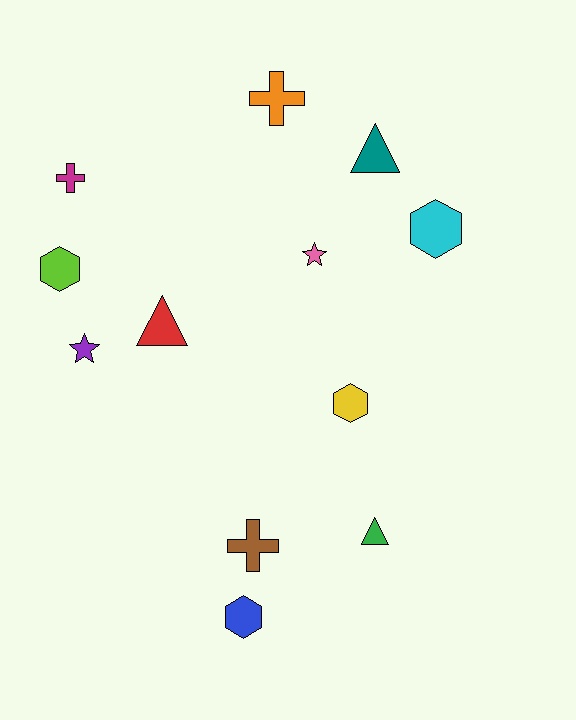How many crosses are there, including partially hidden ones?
There are 3 crosses.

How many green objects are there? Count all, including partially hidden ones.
There is 1 green object.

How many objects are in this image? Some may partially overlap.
There are 12 objects.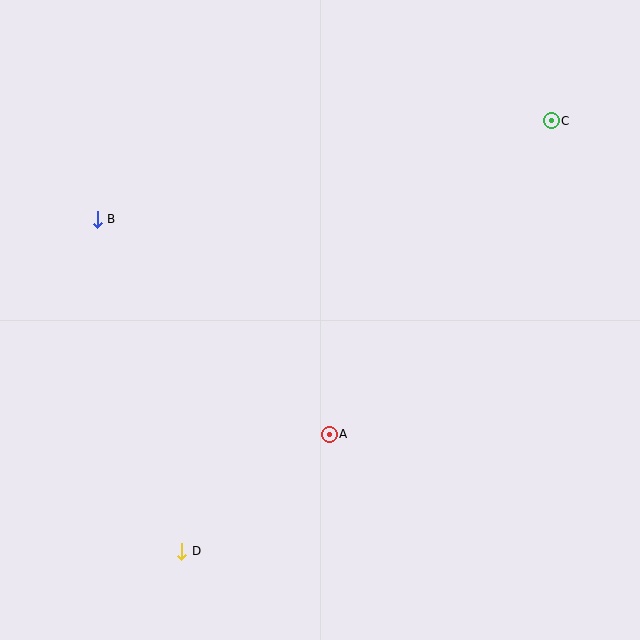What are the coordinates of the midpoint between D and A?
The midpoint between D and A is at (256, 493).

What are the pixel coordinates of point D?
Point D is at (182, 551).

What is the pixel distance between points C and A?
The distance between C and A is 384 pixels.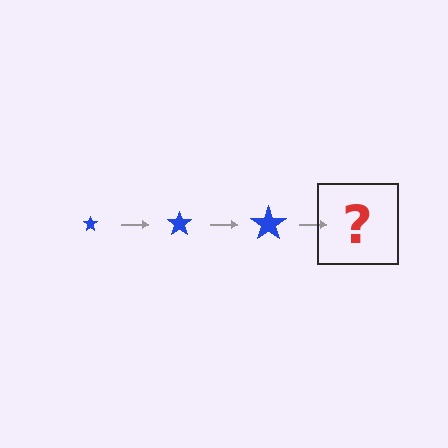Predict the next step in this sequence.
The next step is a blue star, larger than the previous one.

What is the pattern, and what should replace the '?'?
The pattern is that the star gets progressively larger each step. The '?' should be a blue star, larger than the previous one.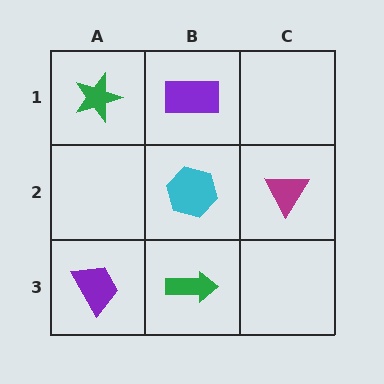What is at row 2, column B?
A cyan hexagon.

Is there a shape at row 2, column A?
No, that cell is empty.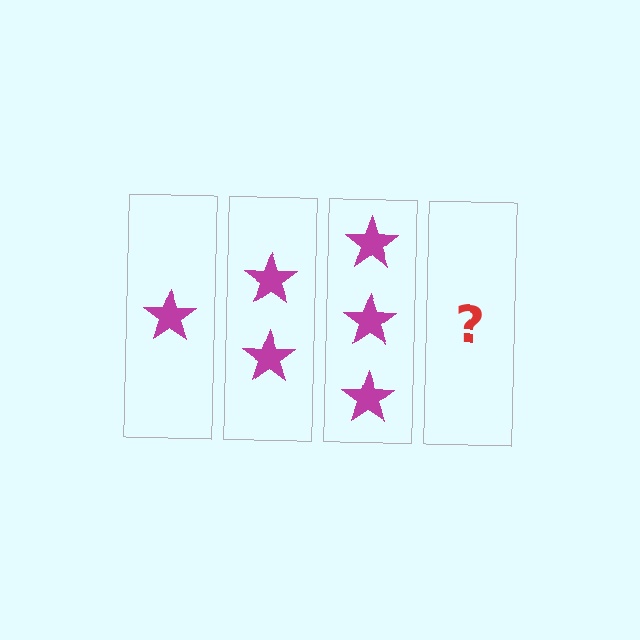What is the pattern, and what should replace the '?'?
The pattern is that each step adds one more star. The '?' should be 4 stars.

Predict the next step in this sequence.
The next step is 4 stars.